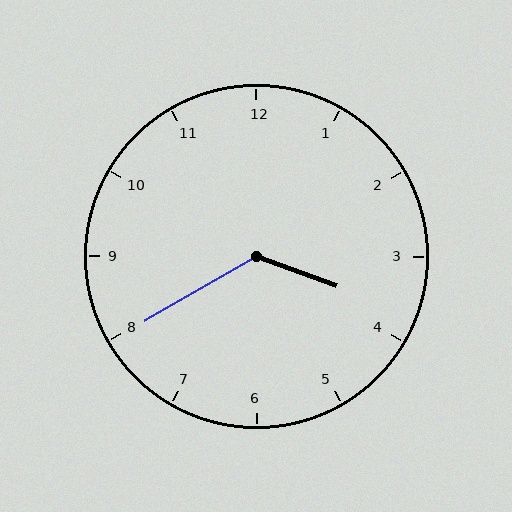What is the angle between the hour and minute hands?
Approximately 130 degrees.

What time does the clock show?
3:40.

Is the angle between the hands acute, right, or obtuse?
It is obtuse.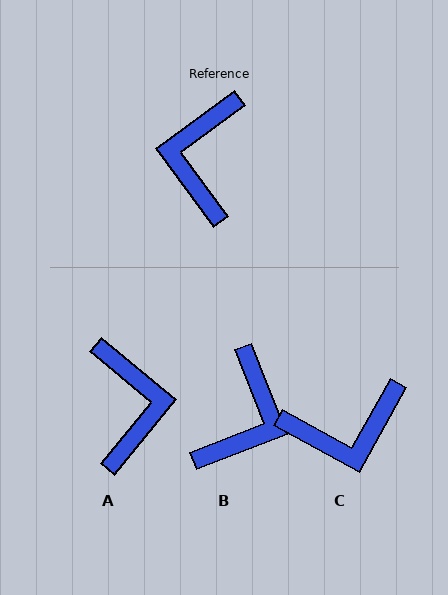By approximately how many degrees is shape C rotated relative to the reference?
Approximately 115 degrees counter-clockwise.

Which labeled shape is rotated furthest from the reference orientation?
A, about 166 degrees away.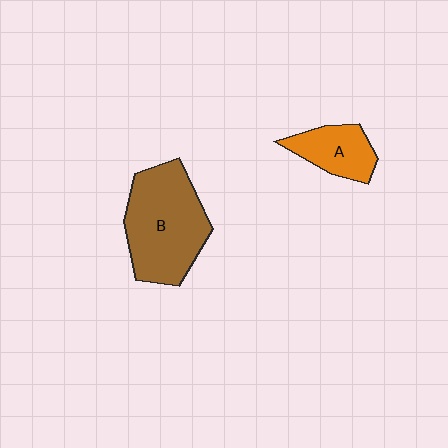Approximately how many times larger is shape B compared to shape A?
Approximately 2.2 times.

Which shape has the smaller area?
Shape A (orange).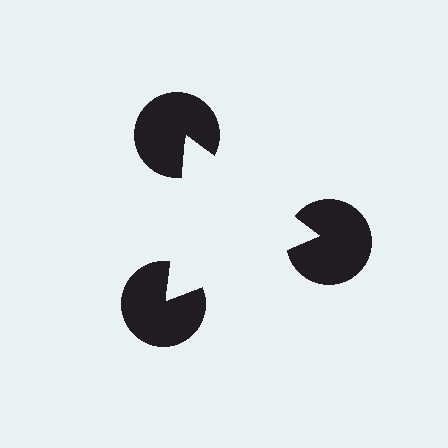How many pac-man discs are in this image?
There are 3 — one at each vertex of the illusory triangle.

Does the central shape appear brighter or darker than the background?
It typically appears slightly brighter than the background, even though no actual brightness change is drawn.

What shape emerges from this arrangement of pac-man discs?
An illusory triangle — its edges are inferred from the aligned wedge cuts in the pac-man discs, not physically drawn.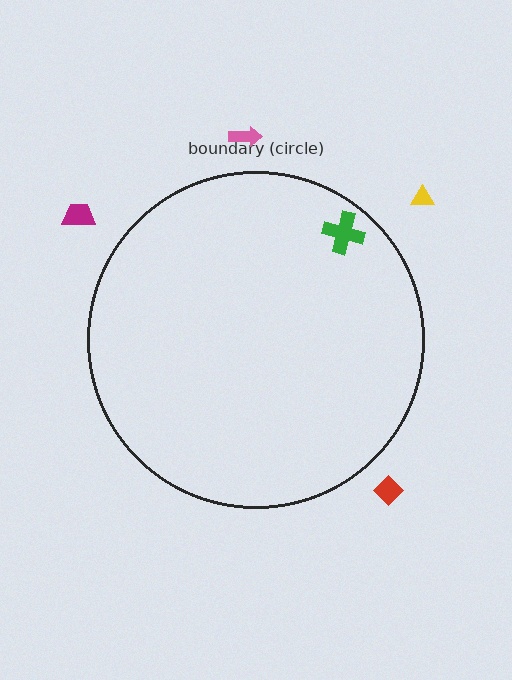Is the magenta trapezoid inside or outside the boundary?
Outside.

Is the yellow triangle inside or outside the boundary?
Outside.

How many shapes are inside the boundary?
1 inside, 4 outside.